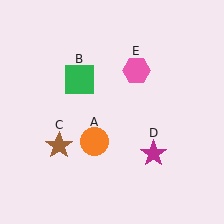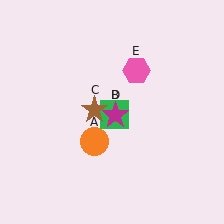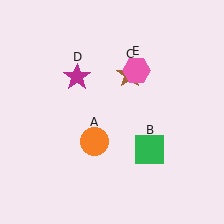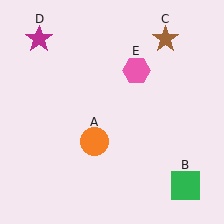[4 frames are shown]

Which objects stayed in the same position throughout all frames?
Orange circle (object A) and pink hexagon (object E) remained stationary.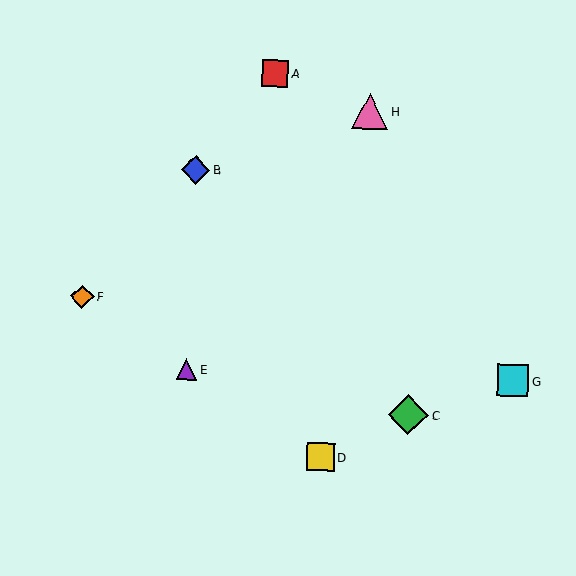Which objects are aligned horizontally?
Objects E, G are aligned horizontally.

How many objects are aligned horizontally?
2 objects (E, G) are aligned horizontally.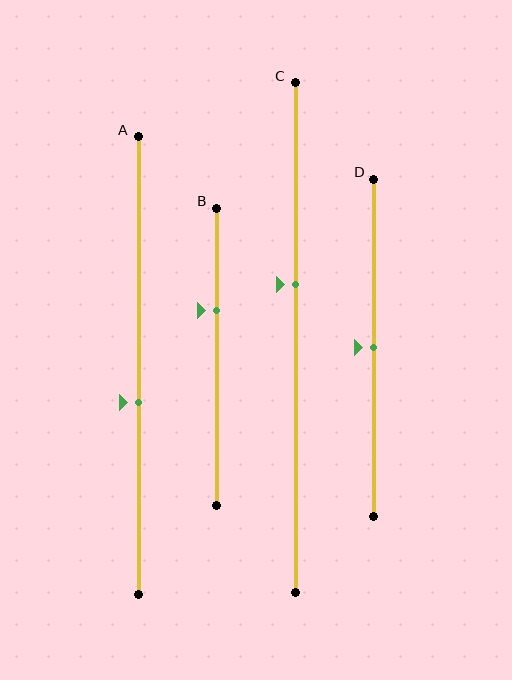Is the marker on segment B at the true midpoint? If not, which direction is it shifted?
No, the marker on segment B is shifted upward by about 16% of the segment length.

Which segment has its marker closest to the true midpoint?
Segment D has its marker closest to the true midpoint.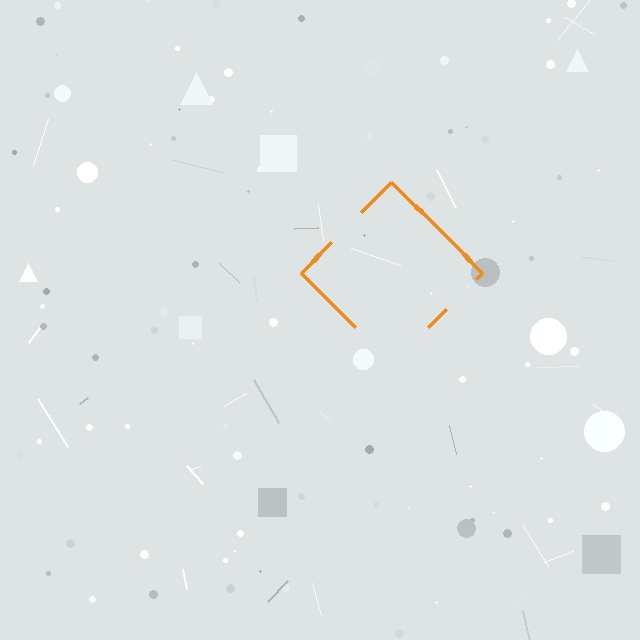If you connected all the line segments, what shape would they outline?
They would outline a diamond.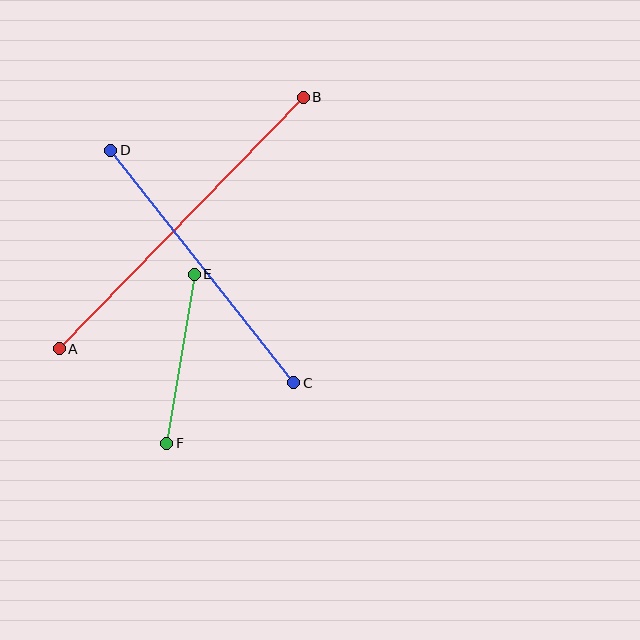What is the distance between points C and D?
The distance is approximately 296 pixels.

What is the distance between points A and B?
The distance is approximately 351 pixels.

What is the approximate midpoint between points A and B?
The midpoint is at approximately (181, 223) pixels.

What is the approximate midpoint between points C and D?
The midpoint is at approximately (202, 267) pixels.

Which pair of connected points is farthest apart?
Points A and B are farthest apart.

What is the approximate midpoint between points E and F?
The midpoint is at approximately (180, 359) pixels.